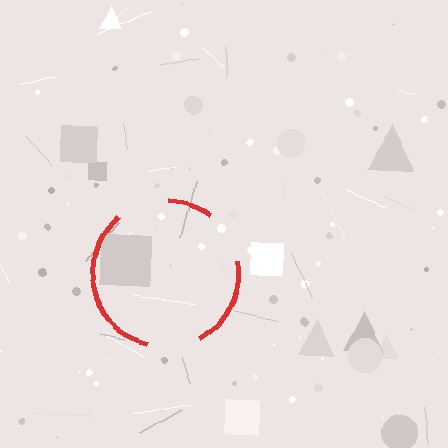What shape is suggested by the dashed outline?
The dashed outline suggests a circle.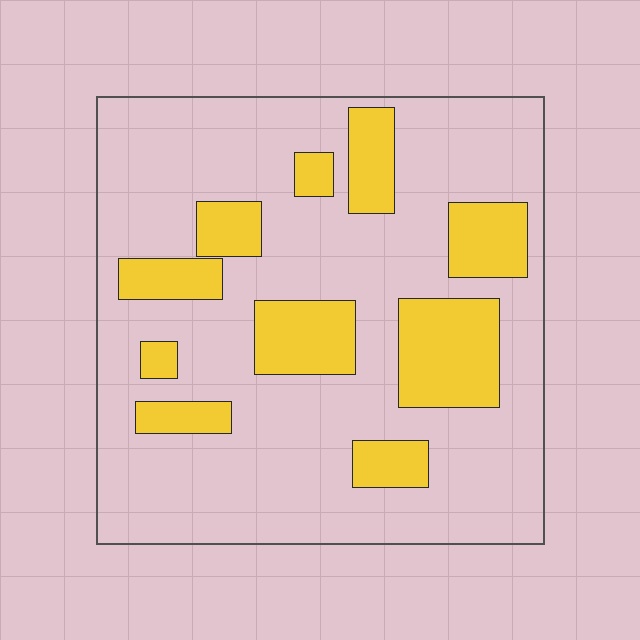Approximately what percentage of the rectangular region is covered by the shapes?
Approximately 25%.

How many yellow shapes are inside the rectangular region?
10.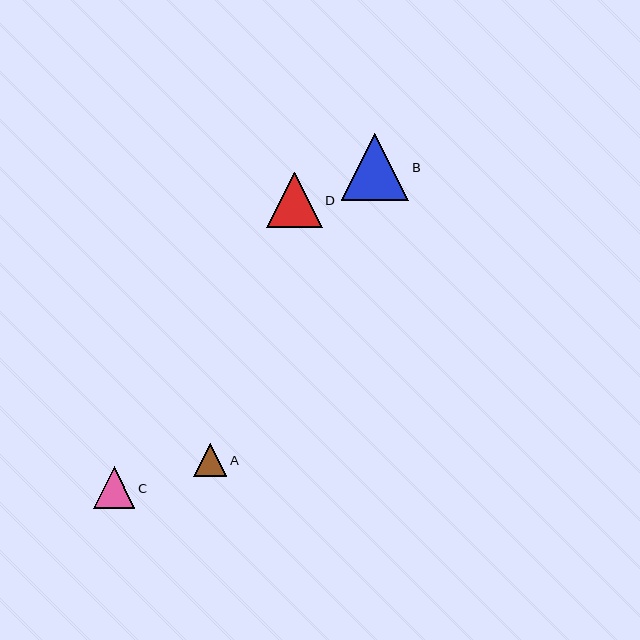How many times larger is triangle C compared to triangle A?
Triangle C is approximately 1.3 times the size of triangle A.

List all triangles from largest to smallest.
From largest to smallest: B, D, C, A.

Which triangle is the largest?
Triangle B is the largest with a size of approximately 68 pixels.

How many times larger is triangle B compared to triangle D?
Triangle B is approximately 1.2 times the size of triangle D.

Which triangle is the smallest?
Triangle A is the smallest with a size of approximately 33 pixels.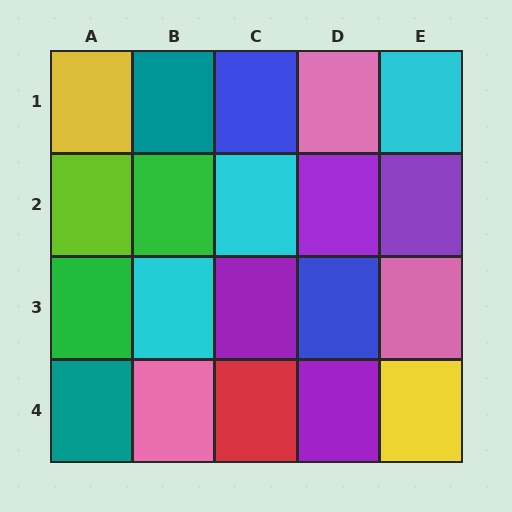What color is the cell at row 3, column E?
Pink.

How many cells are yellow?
2 cells are yellow.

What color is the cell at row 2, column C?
Cyan.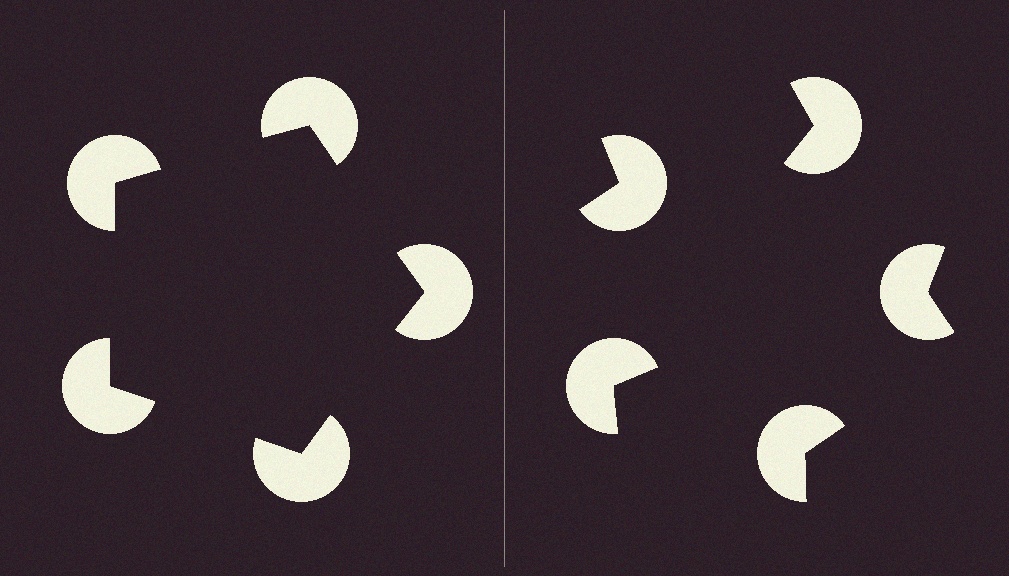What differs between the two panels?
The pac-man discs are positioned identically on both sides; only the wedge orientations differ. On the left they align to a pentagon; on the right they are misaligned.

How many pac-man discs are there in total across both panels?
10 — 5 on each side.